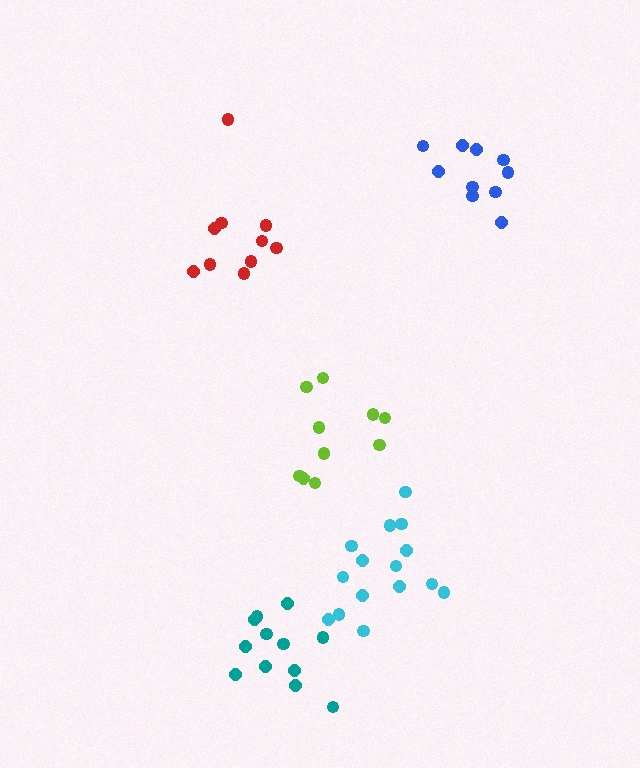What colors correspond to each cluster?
The clusters are colored: lime, cyan, red, blue, teal.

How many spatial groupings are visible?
There are 5 spatial groupings.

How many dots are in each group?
Group 1: 10 dots, Group 2: 15 dots, Group 3: 10 dots, Group 4: 10 dots, Group 5: 12 dots (57 total).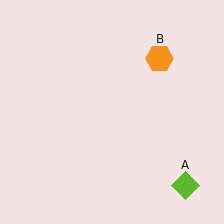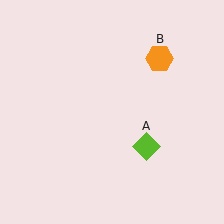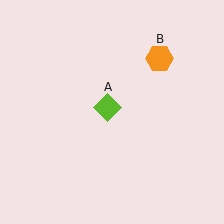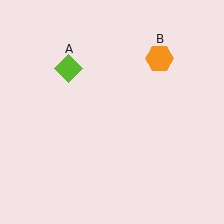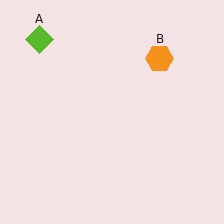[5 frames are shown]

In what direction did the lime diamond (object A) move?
The lime diamond (object A) moved up and to the left.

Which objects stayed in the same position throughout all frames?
Orange hexagon (object B) remained stationary.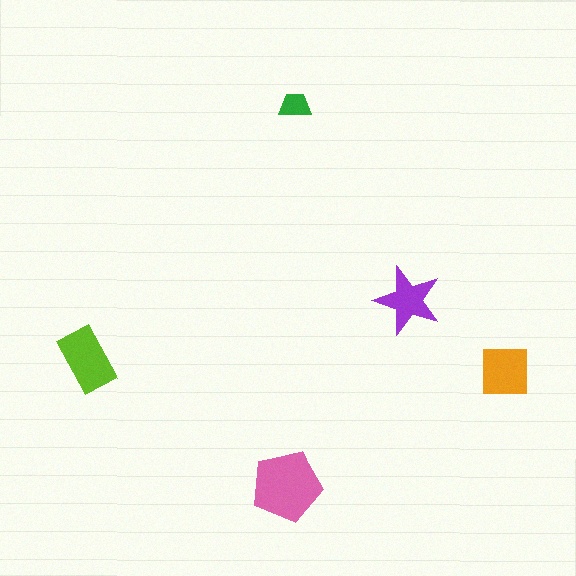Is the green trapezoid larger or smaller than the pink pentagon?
Smaller.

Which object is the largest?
The pink pentagon.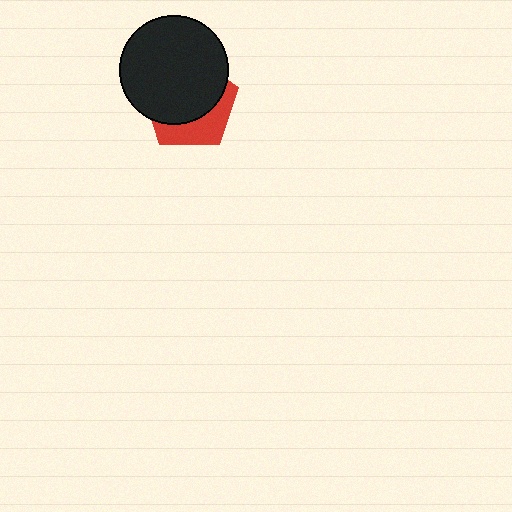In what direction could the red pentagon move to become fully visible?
The red pentagon could move toward the lower-right. That would shift it out from behind the black circle entirely.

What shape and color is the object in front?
The object in front is a black circle.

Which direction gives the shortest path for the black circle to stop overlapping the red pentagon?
Moving toward the upper-left gives the shortest separation.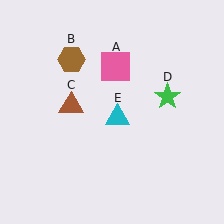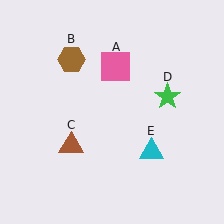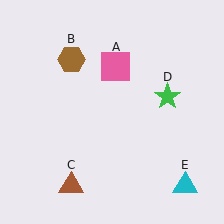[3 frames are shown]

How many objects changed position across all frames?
2 objects changed position: brown triangle (object C), cyan triangle (object E).